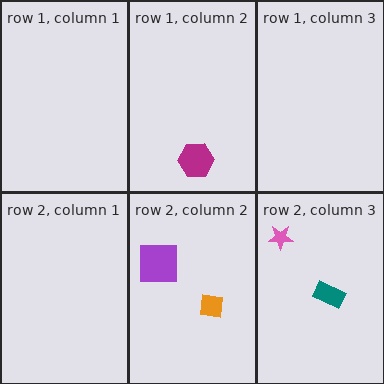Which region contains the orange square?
The row 2, column 2 region.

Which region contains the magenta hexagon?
The row 1, column 2 region.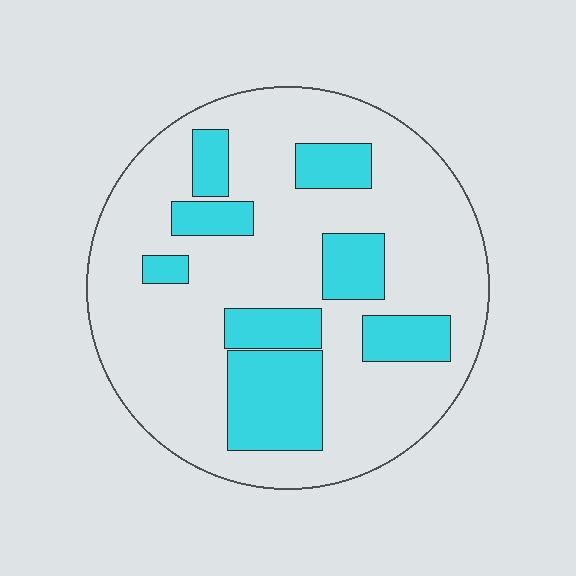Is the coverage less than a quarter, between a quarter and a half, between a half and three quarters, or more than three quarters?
Between a quarter and a half.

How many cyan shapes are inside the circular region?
8.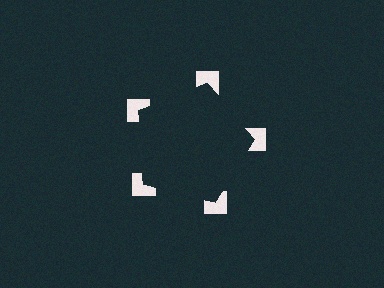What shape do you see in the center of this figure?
An illusory pentagon — its edges are inferred from the aligned wedge cuts in the notched squares, not physically drawn.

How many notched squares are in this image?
There are 5 — one at each vertex of the illusory pentagon.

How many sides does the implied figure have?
5 sides.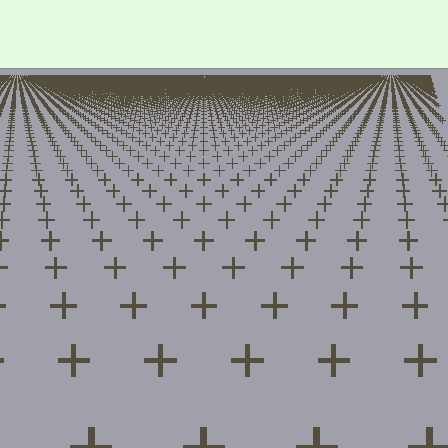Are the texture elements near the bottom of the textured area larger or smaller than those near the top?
Larger. Near the bottom, elements are closer to the viewer and appear at a bigger on-screen size.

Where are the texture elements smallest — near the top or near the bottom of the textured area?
Near the top.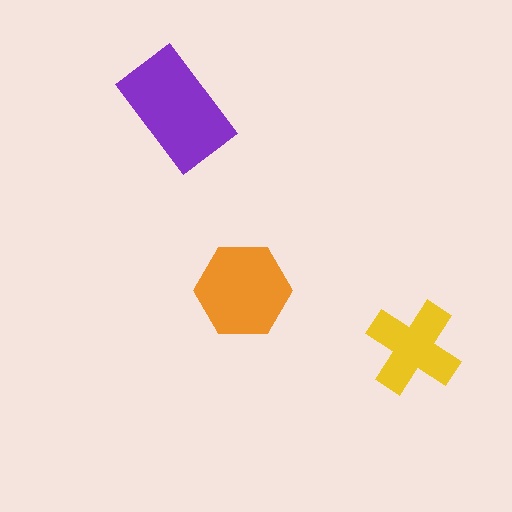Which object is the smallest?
The yellow cross.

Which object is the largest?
The purple rectangle.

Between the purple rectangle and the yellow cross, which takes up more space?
The purple rectangle.